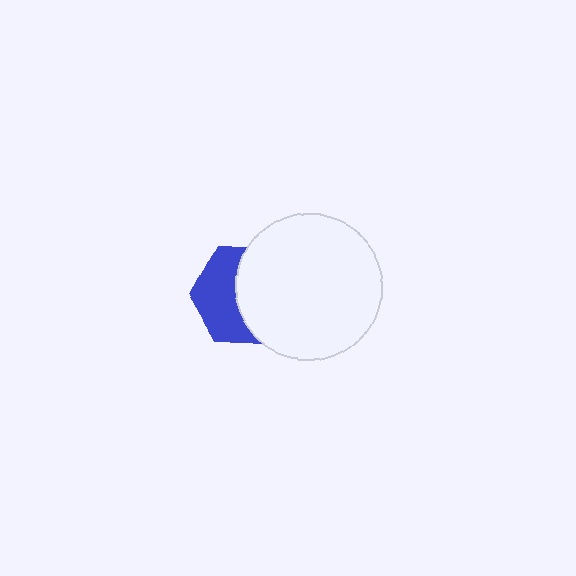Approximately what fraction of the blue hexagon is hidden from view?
Roughly 53% of the blue hexagon is hidden behind the white circle.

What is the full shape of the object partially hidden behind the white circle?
The partially hidden object is a blue hexagon.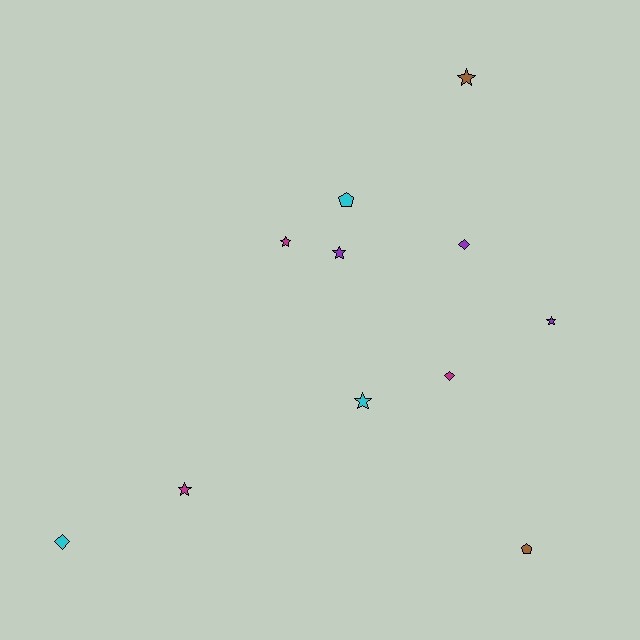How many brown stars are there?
There is 1 brown star.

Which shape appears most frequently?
Star, with 6 objects.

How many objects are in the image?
There are 11 objects.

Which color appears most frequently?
Cyan, with 3 objects.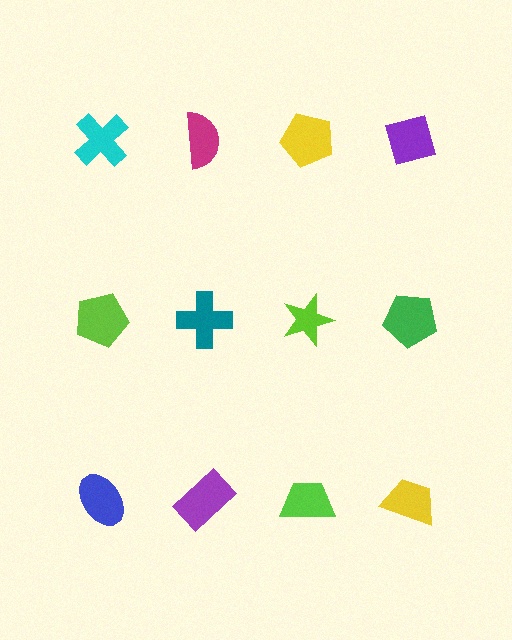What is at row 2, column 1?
A lime pentagon.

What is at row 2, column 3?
A lime star.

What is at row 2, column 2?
A teal cross.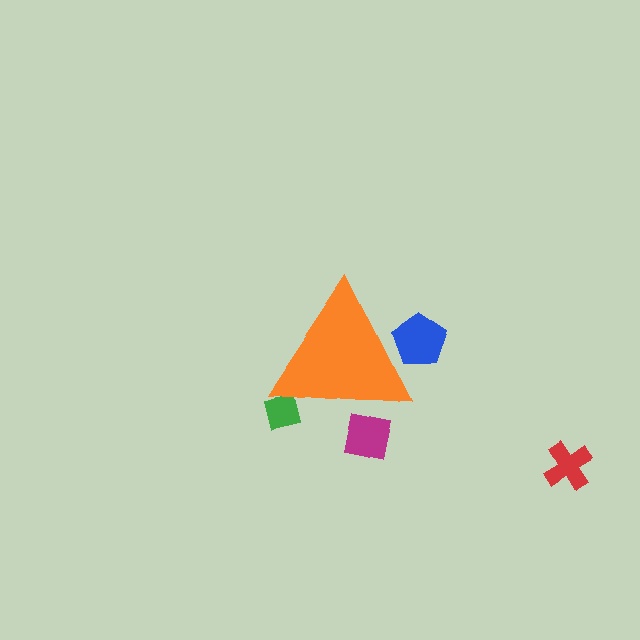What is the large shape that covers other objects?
An orange triangle.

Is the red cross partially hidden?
No, the red cross is fully visible.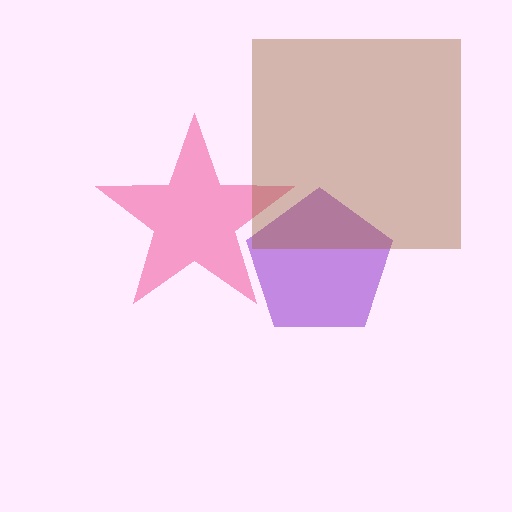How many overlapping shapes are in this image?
There are 3 overlapping shapes in the image.